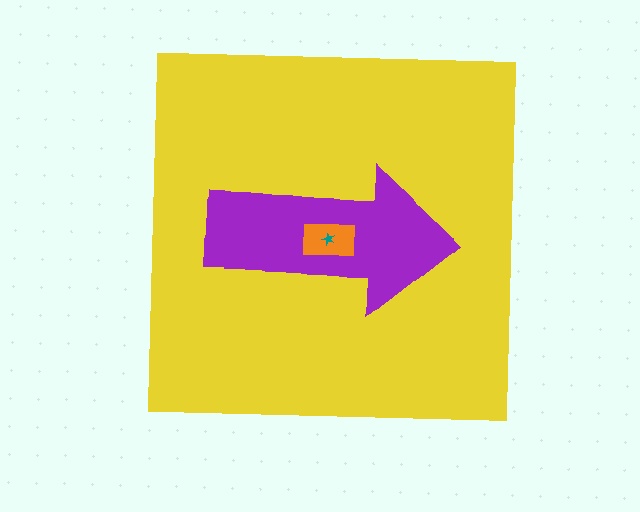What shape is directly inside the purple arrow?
The orange rectangle.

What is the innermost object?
The teal star.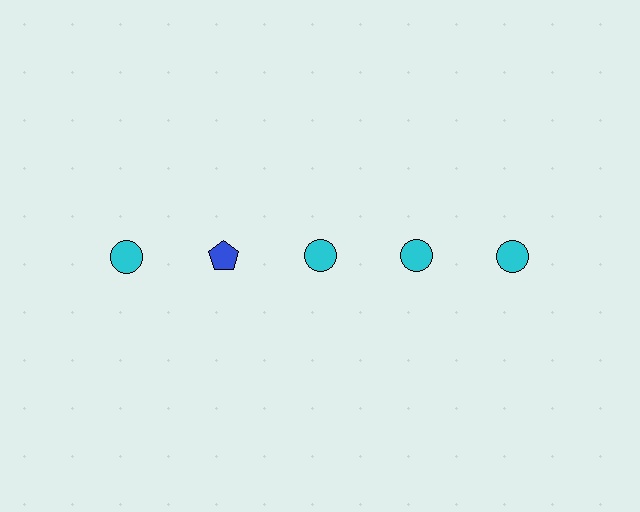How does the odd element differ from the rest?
It differs in both color (blue instead of cyan) and shape (pentagon instead of circle).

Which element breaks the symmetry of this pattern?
The blue pentagon in the top row, second from left column breaks the symmetry. All other shapes are cyan circles.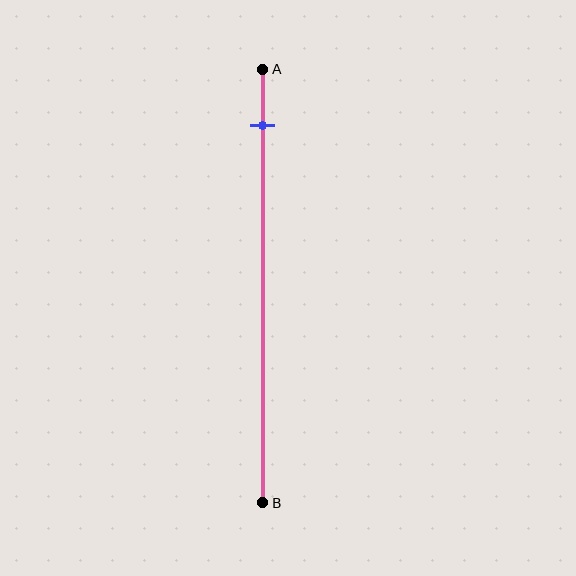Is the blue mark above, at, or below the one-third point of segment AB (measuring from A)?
The blue mark is above the one-third point of segment AB.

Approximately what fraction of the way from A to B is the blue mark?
The blue mark is approximately 15% of the way from A to B.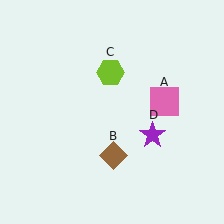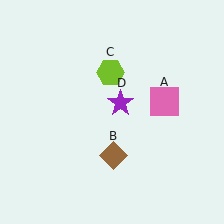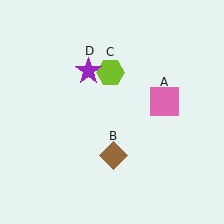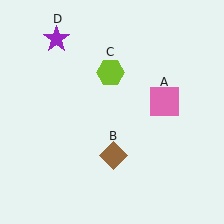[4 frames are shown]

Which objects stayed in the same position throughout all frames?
Pink square (object A) and brown diamond (object B) and lime hexagon (object C) remained stationary.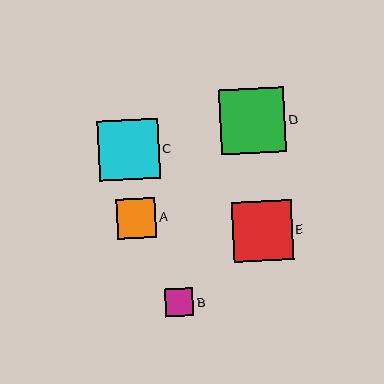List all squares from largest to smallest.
From largest to smallest: D, C, E, A, B.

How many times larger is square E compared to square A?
Square E is approximately 1.5 times the size of square A.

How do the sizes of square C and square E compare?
Square C and square E are approximately the same size.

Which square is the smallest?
Square B is the smallest with a size of approximately 28 pixels.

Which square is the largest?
Square D is the largest with a size of approximately 65 pixels.